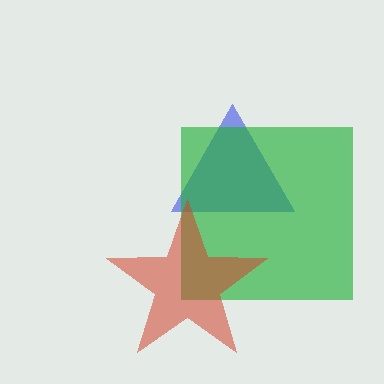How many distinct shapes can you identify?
There are 3 distinct shapes: a blue triangle, a green square, a red star.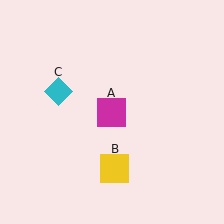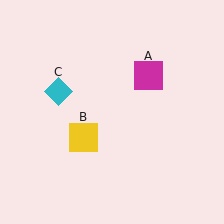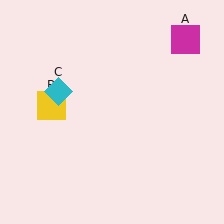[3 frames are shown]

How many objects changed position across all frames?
2 objects changed position: magenta square (object A), yellow square (object B).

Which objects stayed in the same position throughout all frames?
Cyan diamond (object C) remained stationary.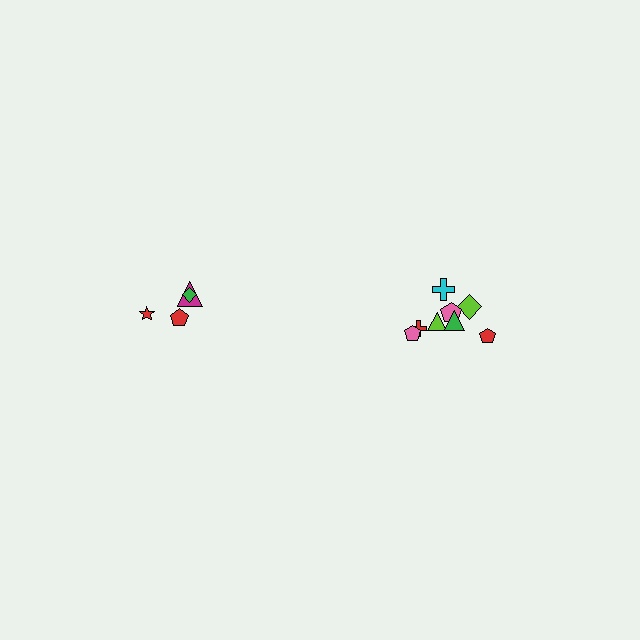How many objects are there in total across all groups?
There are 12 objects.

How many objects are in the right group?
There are 8 objects.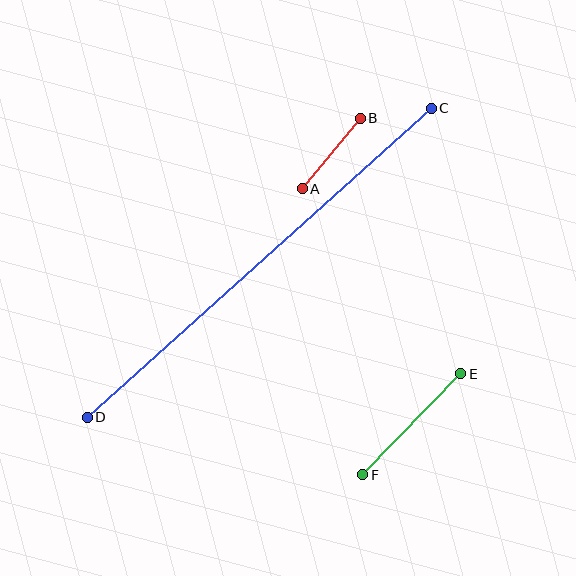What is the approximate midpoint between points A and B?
The midpoint is at approximately (331, 153) pixels.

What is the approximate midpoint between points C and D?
The midpoint is at approximately (259, 263) pixels.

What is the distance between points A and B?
The distance is approximately 91 pixels.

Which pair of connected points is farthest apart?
Points C and D are farthest apart.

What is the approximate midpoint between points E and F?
The midpoint is at approximately (412, 424) pixels.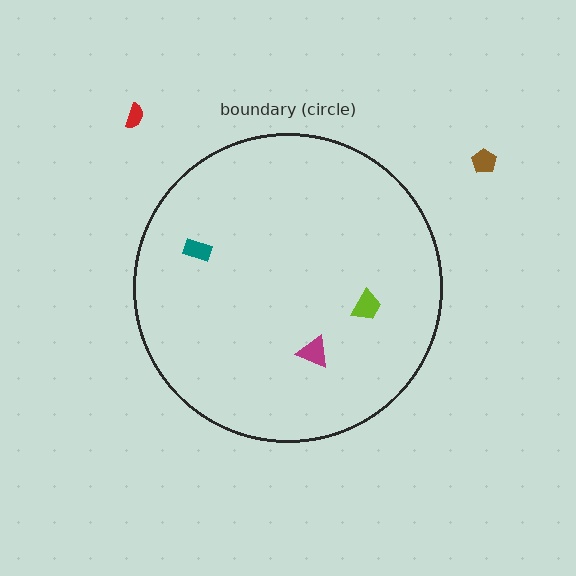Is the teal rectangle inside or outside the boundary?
Inside.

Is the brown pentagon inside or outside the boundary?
Outside.